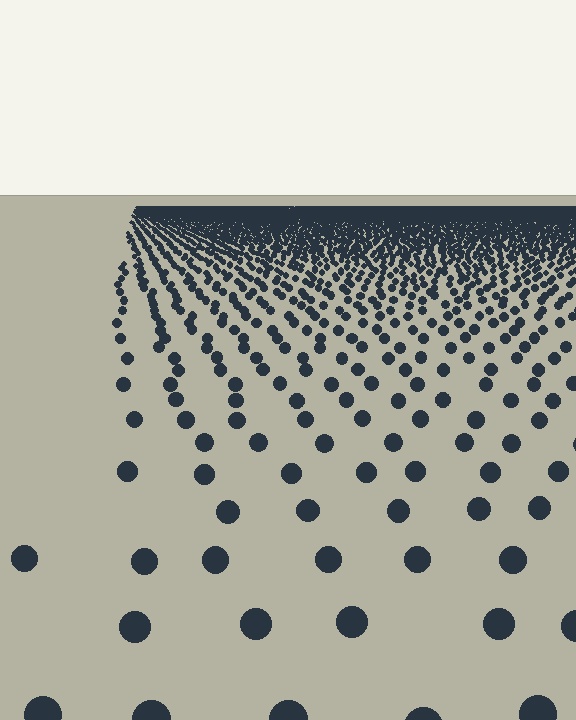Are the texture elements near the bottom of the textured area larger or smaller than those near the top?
Larger. Near the bottom, elements are closer to the viewer and appear at a bigger on-screen size.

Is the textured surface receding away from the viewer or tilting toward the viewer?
The surface is receding away from the viewer. Texture elements get smaller and denser toward the top.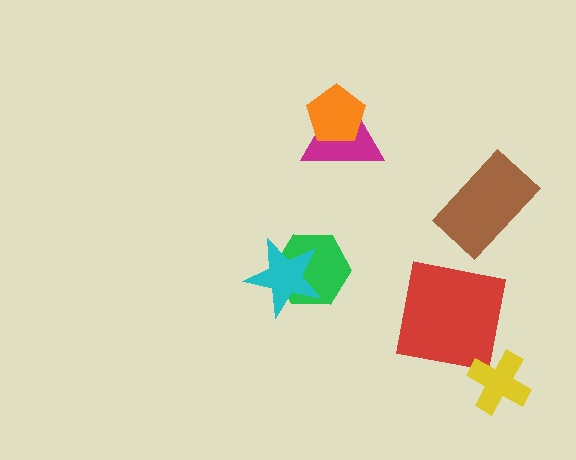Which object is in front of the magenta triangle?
The orange pentagon is in front of the magenta triangle.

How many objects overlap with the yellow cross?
0 objects overlap with the yellow cross.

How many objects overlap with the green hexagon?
1 object overlaps with the green hexagon.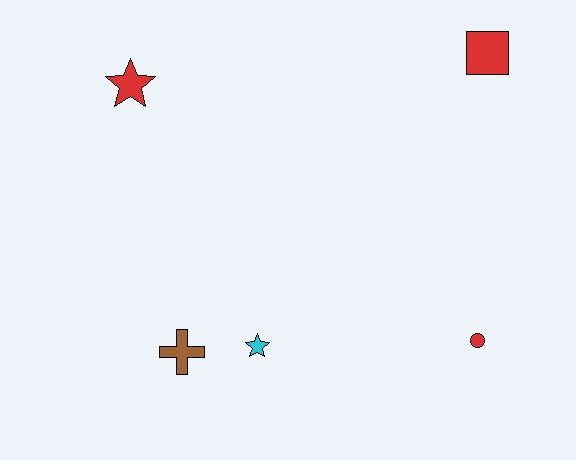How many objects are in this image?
There are 5 objects.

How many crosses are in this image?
There is 1 cross.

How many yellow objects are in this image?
There are no yellow objects.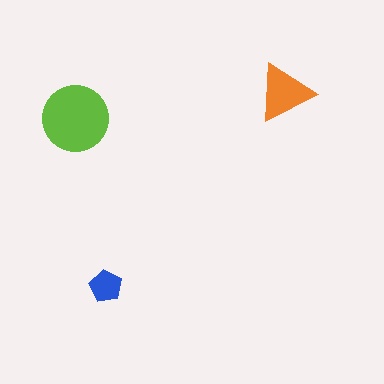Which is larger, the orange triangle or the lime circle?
The lime circle.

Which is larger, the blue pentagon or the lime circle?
The lime circle.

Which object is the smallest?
The blue pentagon.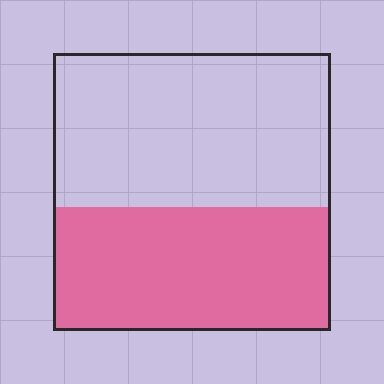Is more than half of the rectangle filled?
No.